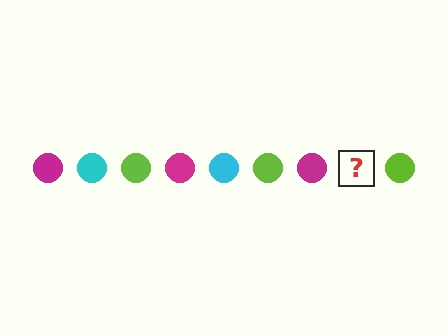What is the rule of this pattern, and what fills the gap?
The rule is that the pattern cycles through magenta, cyan, lime circles. The gap should be filled with a cyan circle.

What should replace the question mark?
The question mark should be replaced with a cyan circle.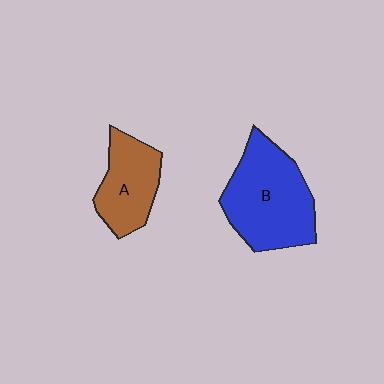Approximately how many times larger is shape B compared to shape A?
Approximately 1.6 times.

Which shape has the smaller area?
Shape A (brown).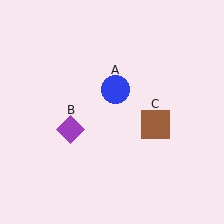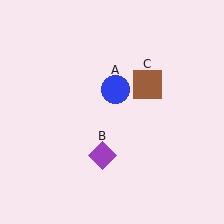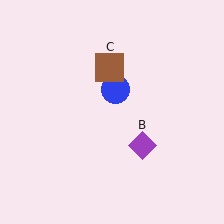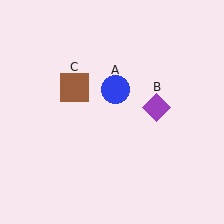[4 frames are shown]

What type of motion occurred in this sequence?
The purple diamond (object B), brown square (object C) rotated counterclockwise around the center of the scene.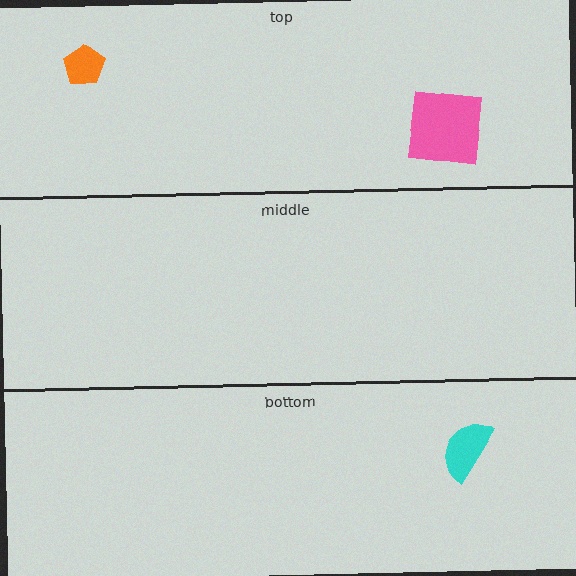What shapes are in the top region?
The pink square, the orange pentagon.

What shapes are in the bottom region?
The cyan semicircle.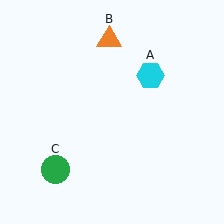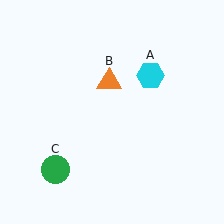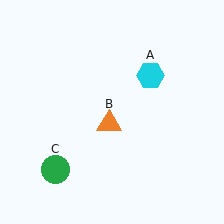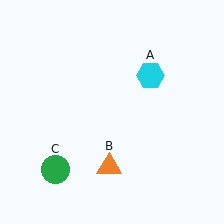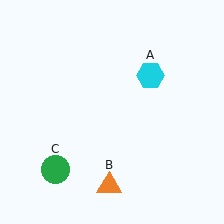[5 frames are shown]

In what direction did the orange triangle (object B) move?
The orange triangle (object B) moved down.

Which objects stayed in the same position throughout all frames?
Cyan hexagon (object A) and green circle (object C) remained stationary.